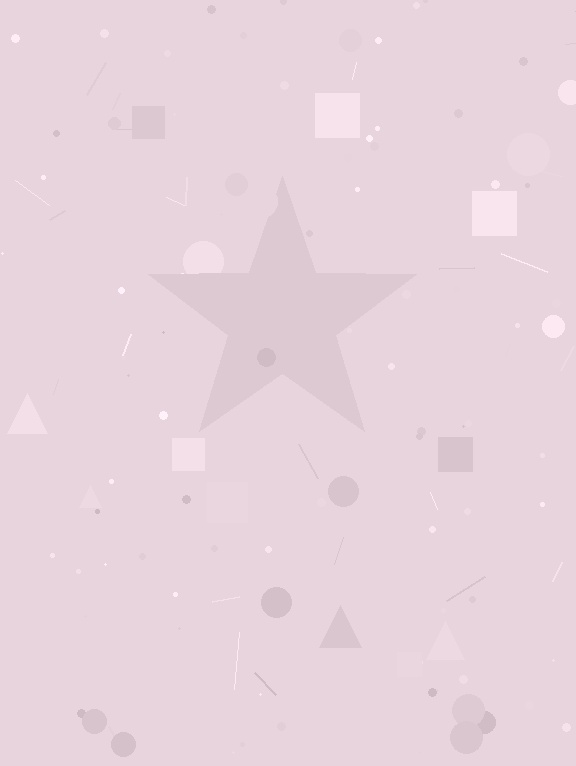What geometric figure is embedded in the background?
A star is embedded in the background.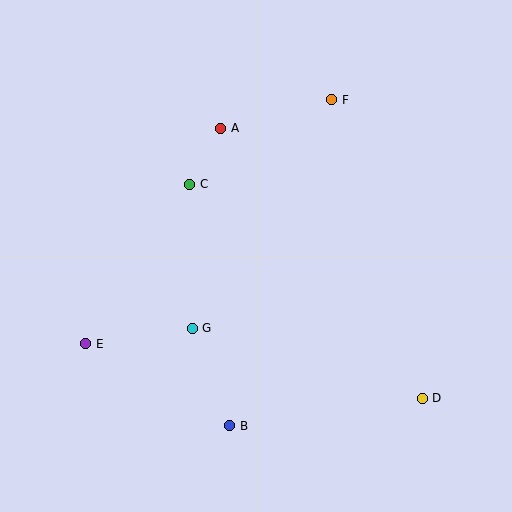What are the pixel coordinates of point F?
Point F is at (331, 100).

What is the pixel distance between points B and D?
The distance between B and D is 195 pixels.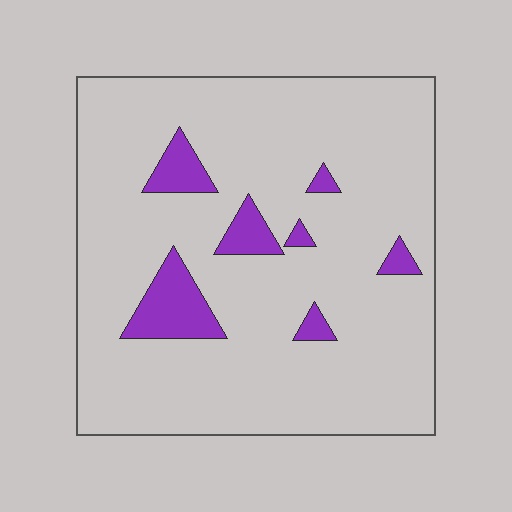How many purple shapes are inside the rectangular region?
7.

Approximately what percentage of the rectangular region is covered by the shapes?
Approximately 10%.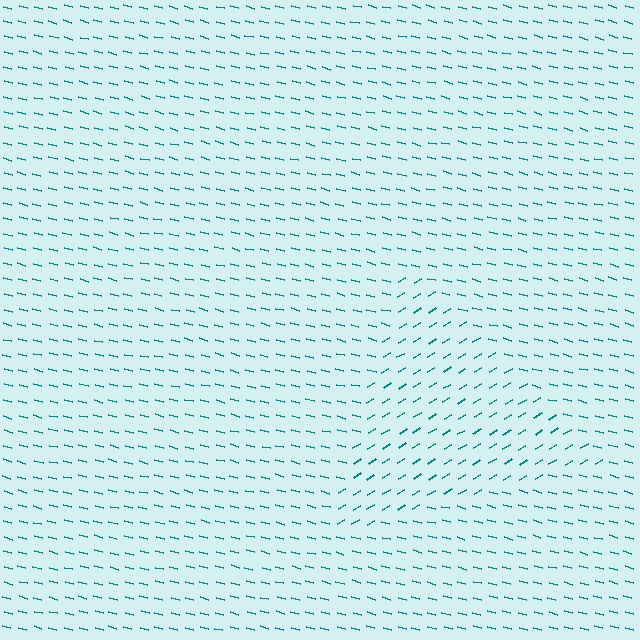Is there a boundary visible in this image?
Yes, there is a texture boundary formed by a change in line orientation.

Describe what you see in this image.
The image is filled with small teal line segments. A triangle region in the image has lines oriented differently from the surrounding lines, creating a visible texture boundary.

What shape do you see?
I see a triangle.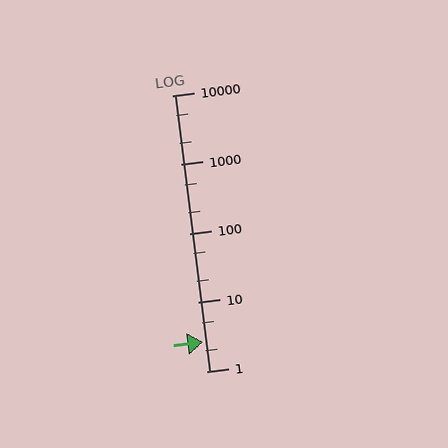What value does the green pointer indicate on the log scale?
The pointer indicates approximately 2.7.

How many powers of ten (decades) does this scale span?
The scale spans 4 decades, from 1 to 10000.